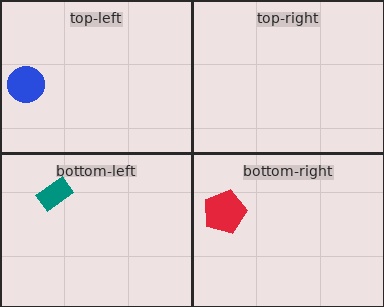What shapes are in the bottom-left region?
The teal rectangle.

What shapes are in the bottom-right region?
The red pentagon.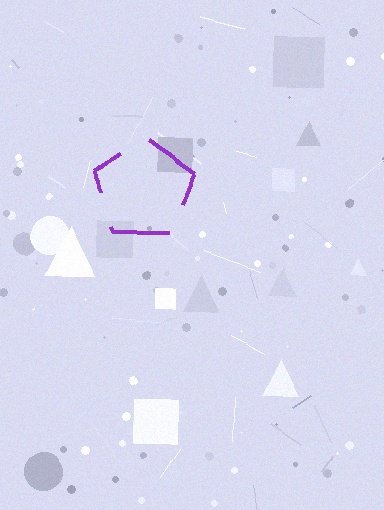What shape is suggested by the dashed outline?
The dashed outline suggests a pentagon.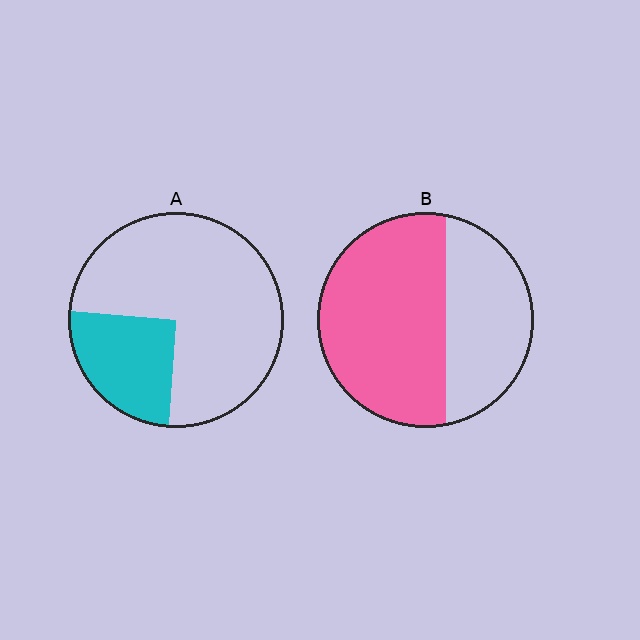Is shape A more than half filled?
No.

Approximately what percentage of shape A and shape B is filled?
A is approximately 25% and B is approximately 60%.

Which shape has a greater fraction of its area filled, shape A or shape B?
Shape B.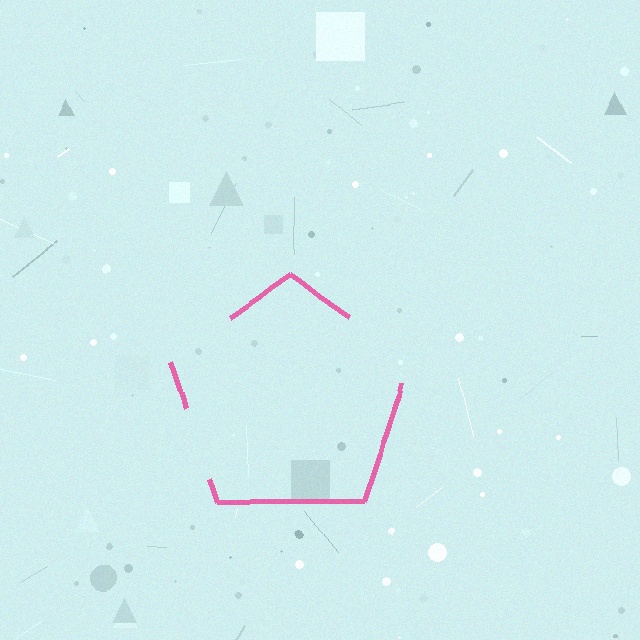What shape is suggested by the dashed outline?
The dashed outline suggests a pentagon.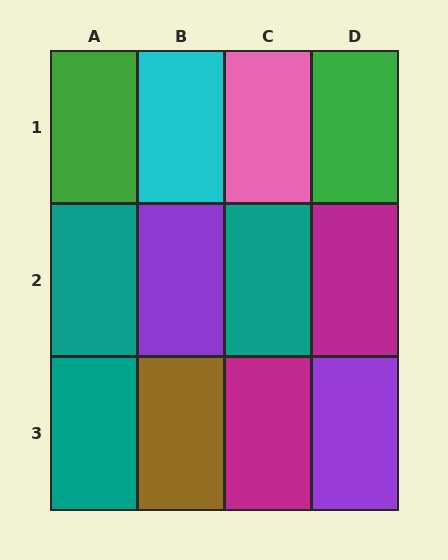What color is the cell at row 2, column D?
Magenta.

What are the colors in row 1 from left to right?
Green, cyan, pink, green.